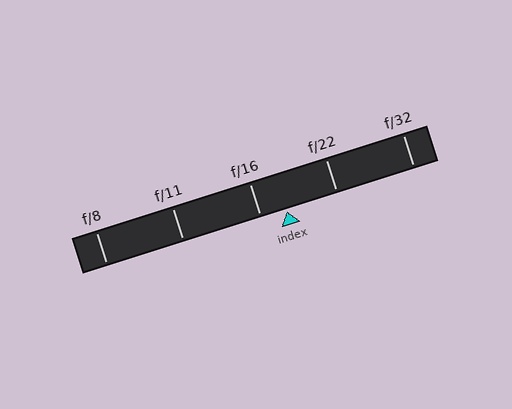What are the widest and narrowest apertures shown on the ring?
The widest aperture shown is f/8 and the narrowest is f/32.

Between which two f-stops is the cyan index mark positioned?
The index mark is between f/16 and f/22.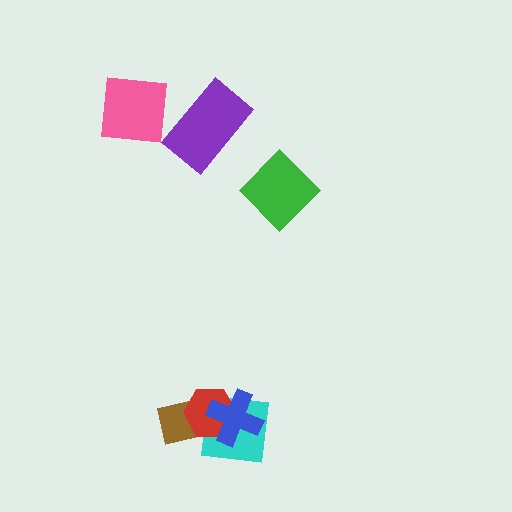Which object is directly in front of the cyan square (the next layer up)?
The red hexagon is directly in front of the cyan square.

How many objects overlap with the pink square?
0 objects overlap with the pink square.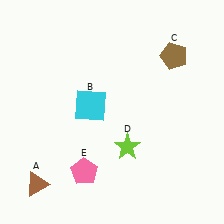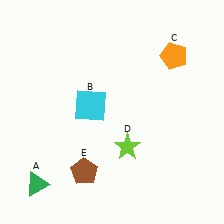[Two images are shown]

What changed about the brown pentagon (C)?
In Image 1, C is brown. In Image 2, it changed to orange.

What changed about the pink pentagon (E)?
In Image 1, E is pink. In Image 2, it changed to brown.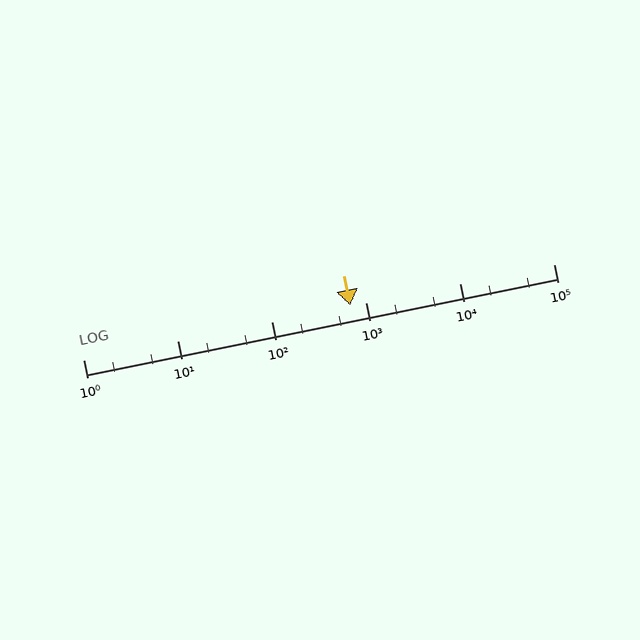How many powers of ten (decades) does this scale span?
The scale spans 5 decades, from 1 to 100000.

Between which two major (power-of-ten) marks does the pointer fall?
The pointer is between 100 and 1000.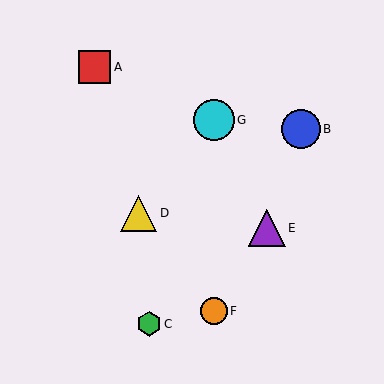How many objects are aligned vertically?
2 objects (F, G) are aligned vertically.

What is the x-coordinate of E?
Object E is at x≈267.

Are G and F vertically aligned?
Yes, both are at x≈214.